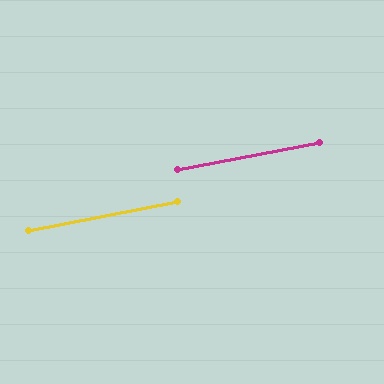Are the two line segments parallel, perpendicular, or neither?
Parallel — their directions differ by only 0.3°.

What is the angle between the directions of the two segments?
Approximately 0 degrees.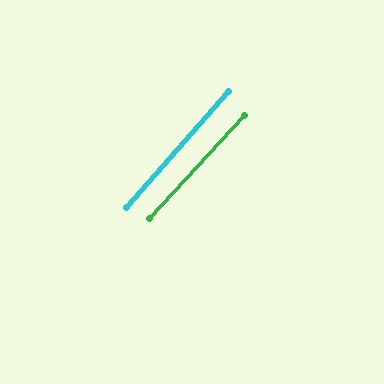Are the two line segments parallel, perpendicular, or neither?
Parallel — their directions differ by only 1.1°.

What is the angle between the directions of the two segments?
Approximately 1 degree.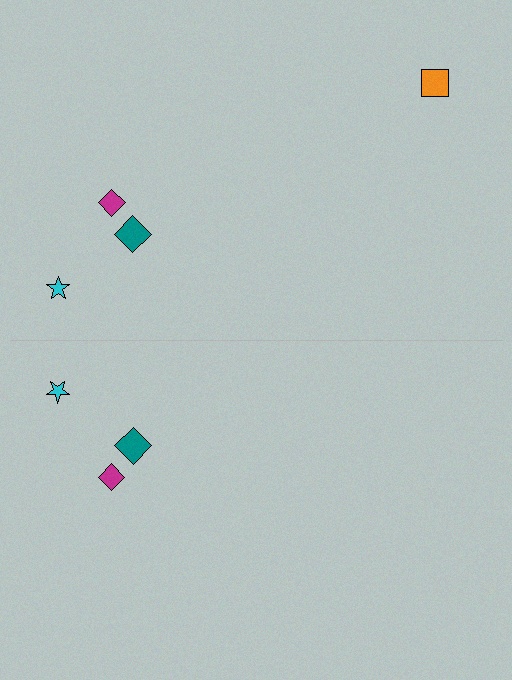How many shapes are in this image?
There are 7 shapes in this image.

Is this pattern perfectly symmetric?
No, the pattern is not perfectly symmetric. A orange square is missing from the bottom side.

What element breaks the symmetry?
A orange square is missing from the bottom side.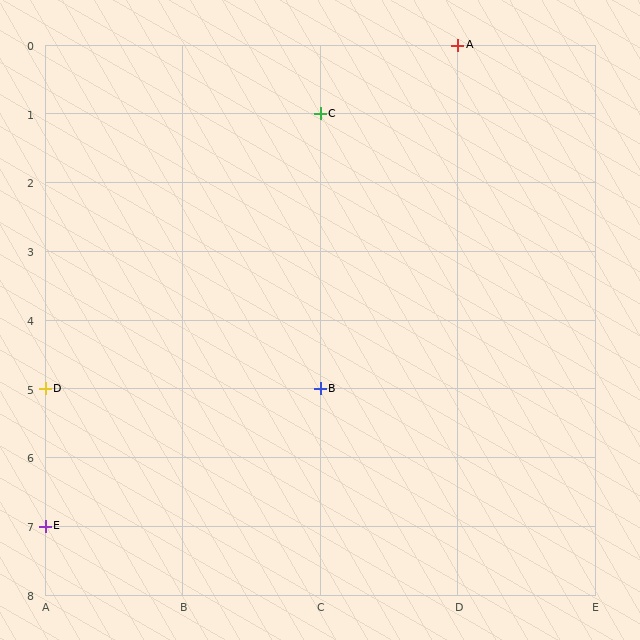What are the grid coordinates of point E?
Point E is at grid coordinates (A, 7).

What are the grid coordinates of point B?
Point B is at grid coordinates (C, 5).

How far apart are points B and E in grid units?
Points B and E are 2 columns and 2 rows apart (about 2.8 grid units diagonally).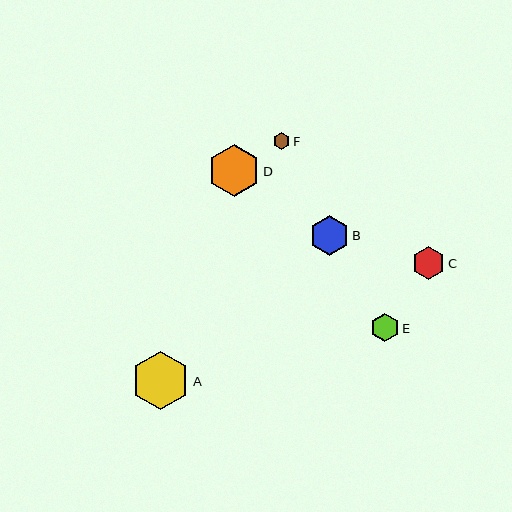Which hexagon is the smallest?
Hexagon F is the smallest with a size of approximately 17 pixels.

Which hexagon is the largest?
Hexagon A is the largest with a size of approximately 58 pixels.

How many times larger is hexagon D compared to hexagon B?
Hexagon D is approximately 1.3 times the size of hexagon B.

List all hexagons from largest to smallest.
From largest to smallest: A, D, B, C, E, F.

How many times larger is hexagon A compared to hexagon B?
Hexagon A is approximately 1.5 times the size of hexagon B.